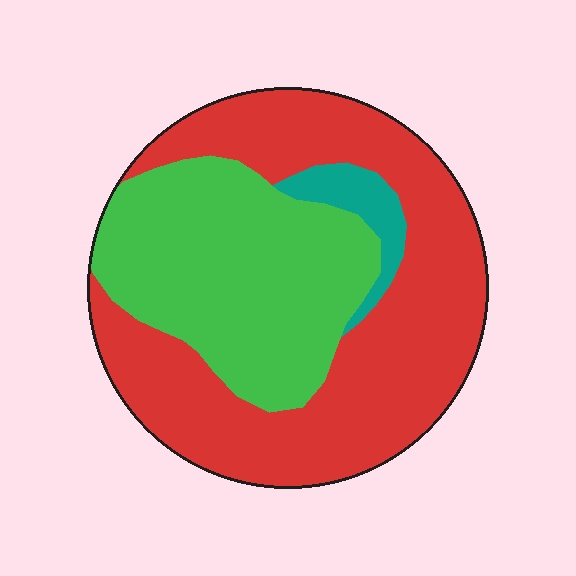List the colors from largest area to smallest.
From largest to smallest: red, green, teal.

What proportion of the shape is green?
Green takes up between a quarter and a half of the shape.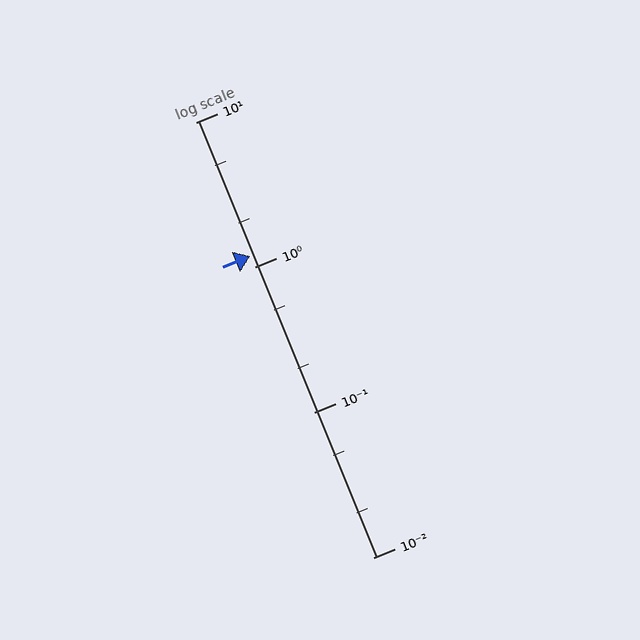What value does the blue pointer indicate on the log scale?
The pointer indicates approximately 1.2.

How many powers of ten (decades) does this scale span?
The scale spans 3 decades, from 0.01 to 10.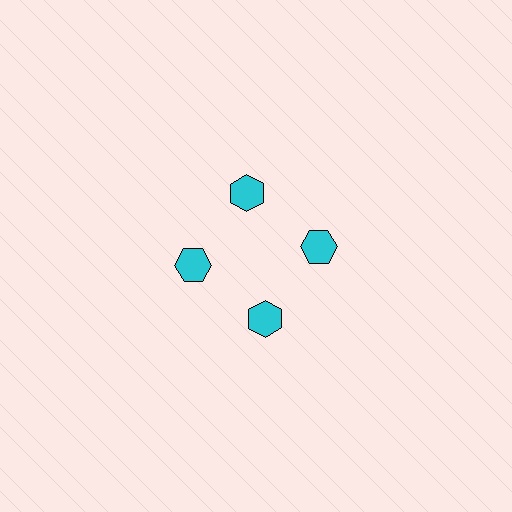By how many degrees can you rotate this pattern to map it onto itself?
The pattern maps onto itself every 90 degrees of rotation.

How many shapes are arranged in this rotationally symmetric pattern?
There are 4 shapes, arranged in 4 groups of 1.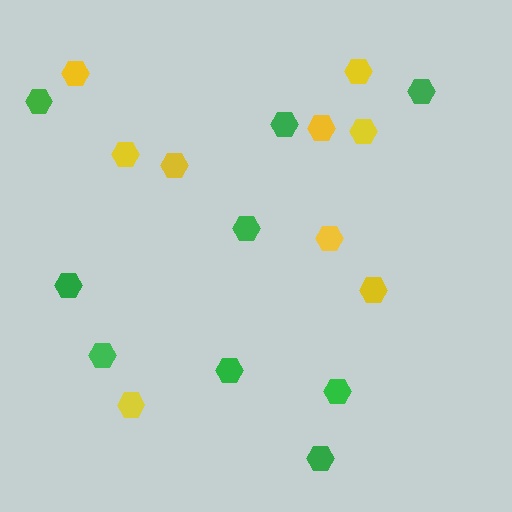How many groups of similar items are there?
There are 2 groups: one group of green hexagons (9) and one group of yellow hexagons (9).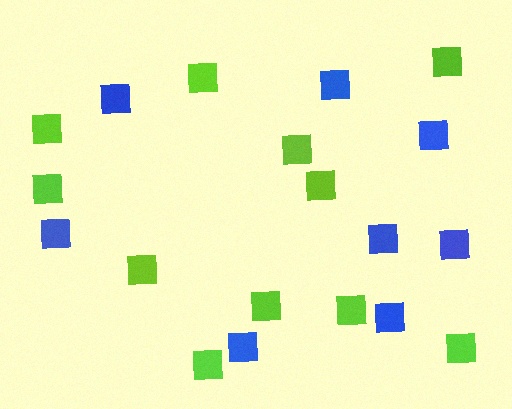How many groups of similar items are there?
There are 2 groups: one group of lime squares (11) and one group of blue squares (8).